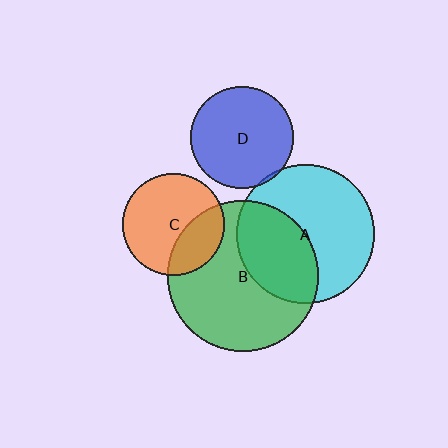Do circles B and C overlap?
Yes.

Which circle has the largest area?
Circle B (green).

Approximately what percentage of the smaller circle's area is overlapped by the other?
Approximately 30%.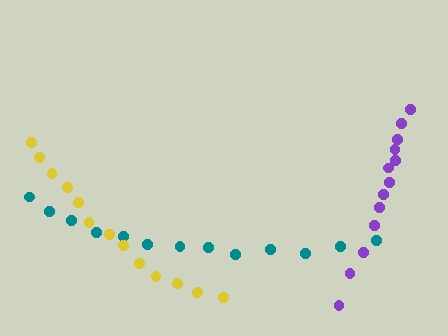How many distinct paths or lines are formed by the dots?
There are 3 distinct paths.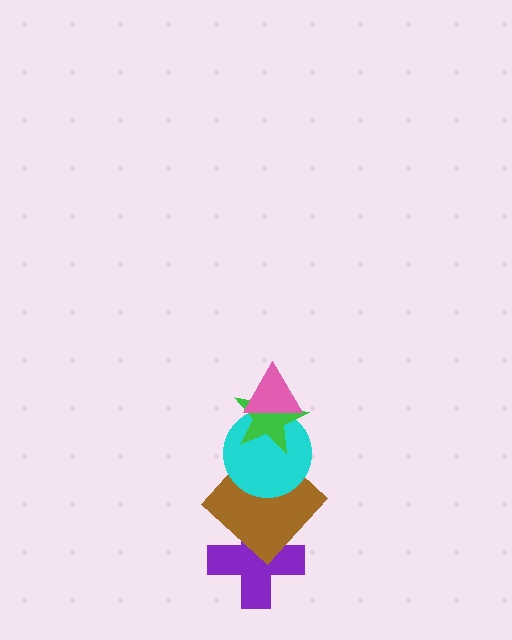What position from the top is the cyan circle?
The cyan circle is 3rd from the top.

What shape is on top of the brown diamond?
The cyan circle is on top of the brown diamond.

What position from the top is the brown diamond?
The brown diamond is 4th from the top.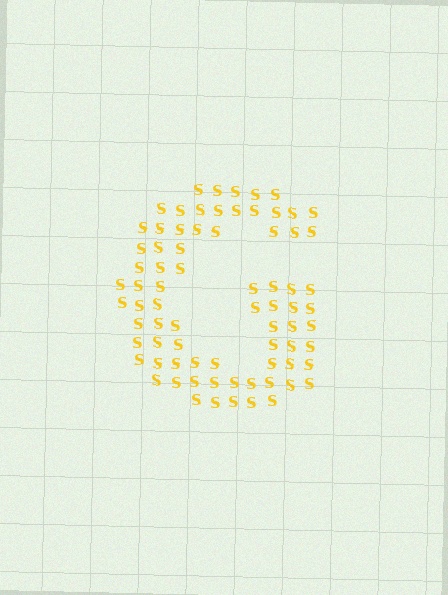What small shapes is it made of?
It is made of small letter S's.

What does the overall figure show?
The overall figure shows the letter G.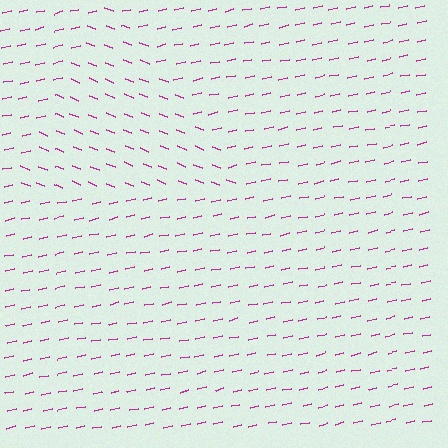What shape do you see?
I see a triangle.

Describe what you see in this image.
The image is filled with small magenta line segments. A triangle region in the image has lines oriented differently from the surrounding lines, creating a visible texture boundary.